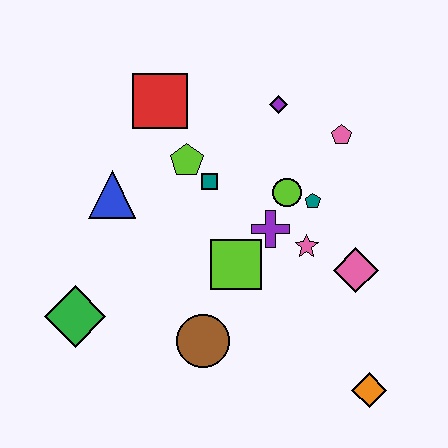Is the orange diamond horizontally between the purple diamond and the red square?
No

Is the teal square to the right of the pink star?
No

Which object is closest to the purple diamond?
The pink pentagon is closest to the purple diamond.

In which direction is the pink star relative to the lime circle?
The pink star is below the lime circle.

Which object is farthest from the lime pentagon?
The orange diamond is farthest from the lime pentagon.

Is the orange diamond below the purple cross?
Yes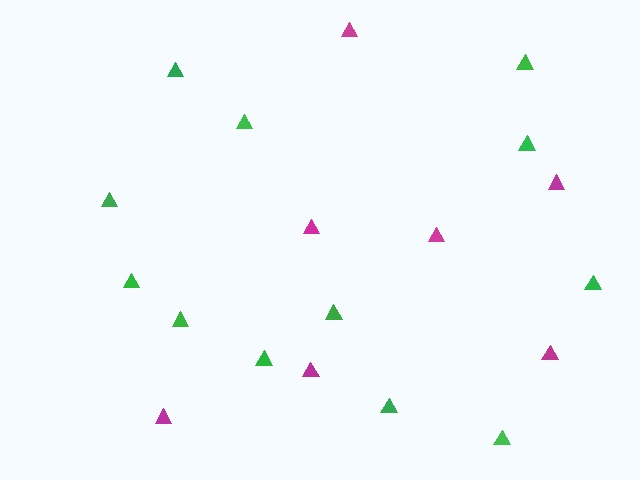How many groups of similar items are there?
There are 2 groups: one group of magenta triangles (7) and one group of green triangles (12).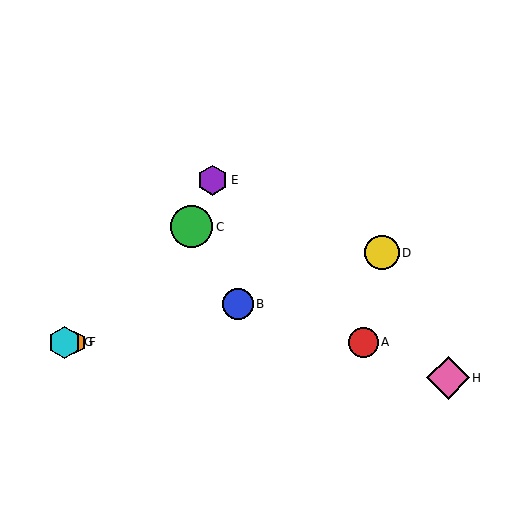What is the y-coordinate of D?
Object D is at y≈253.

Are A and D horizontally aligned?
No, A is at y≈342 and D is at y≈253.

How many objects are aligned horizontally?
3 objects (A, F, G) are aligned horizontally.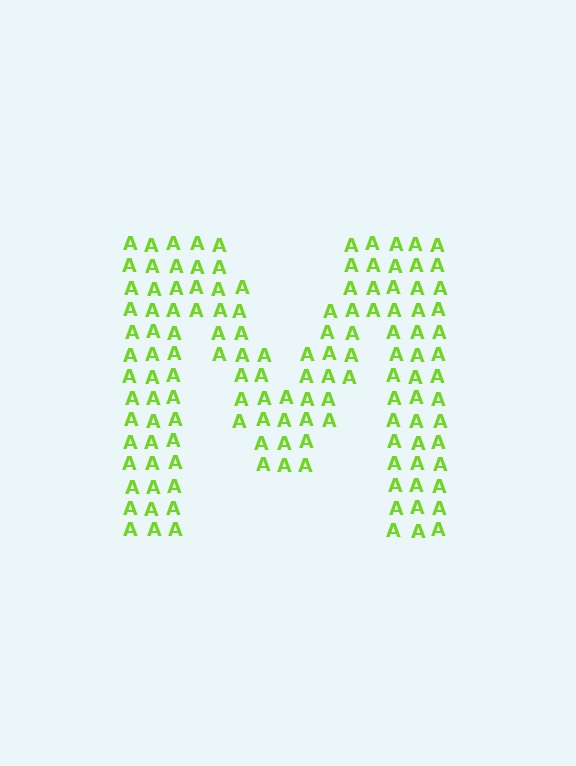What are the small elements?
The small elements are letter A's.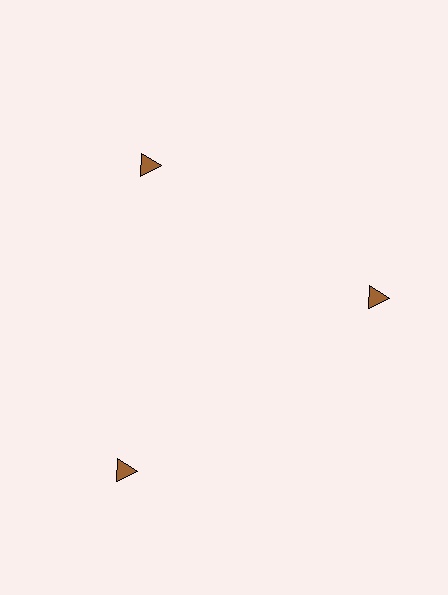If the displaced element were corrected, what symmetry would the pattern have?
It would have 3-fold rotational symmetry — the pattern would map onto itself every 120 degrees.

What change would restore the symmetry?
The symmetry would be restored by moving it inward, back onto the ring so that all 3 triangles sit at equal angles and equal distance from the center.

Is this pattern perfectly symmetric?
No. The 3 brown triangles are arranged in a ring, but one element near the 7 o'clock position is pushed outward from the center, breaking the 3-fold rotational symmetry.